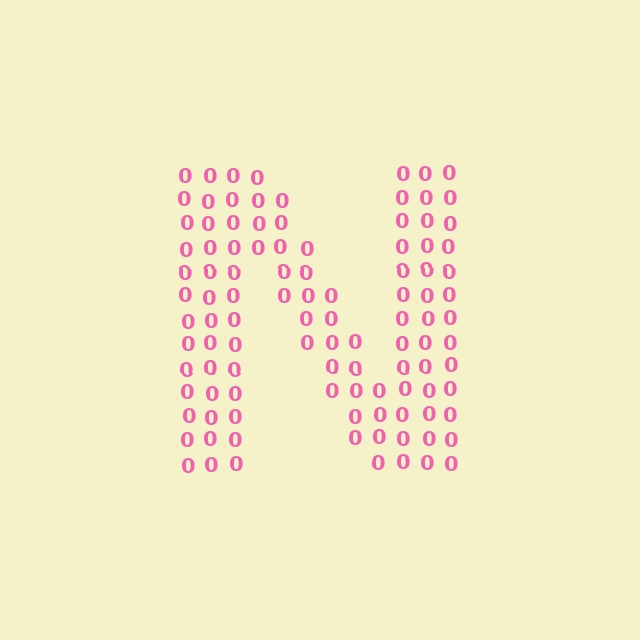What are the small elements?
The small elements are digit 0's.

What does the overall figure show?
The overall figure shows the letter N.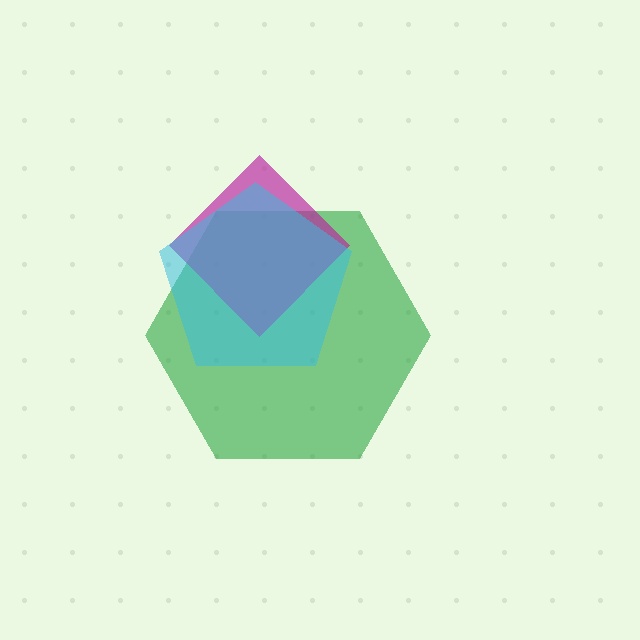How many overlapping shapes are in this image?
There are 3 overlapping shapes in the image.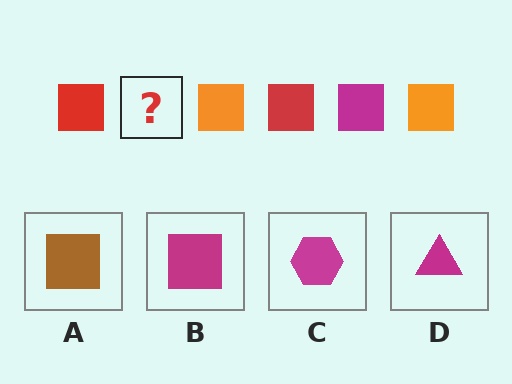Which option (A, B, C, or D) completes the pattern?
B.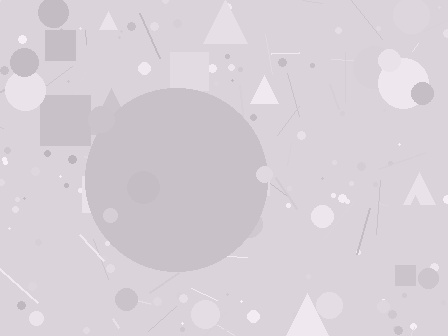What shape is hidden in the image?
A circle is hidden in the image.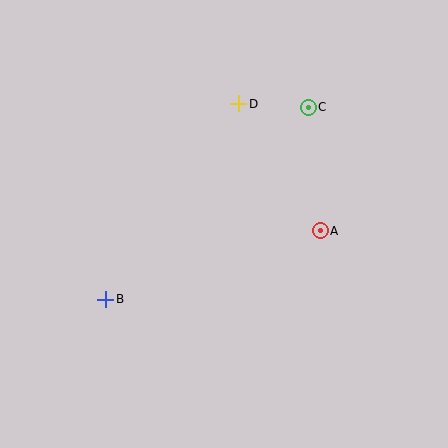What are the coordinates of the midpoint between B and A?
The midpoint between B and A is at (213, 265).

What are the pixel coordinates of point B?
Point B is at (106, 299).